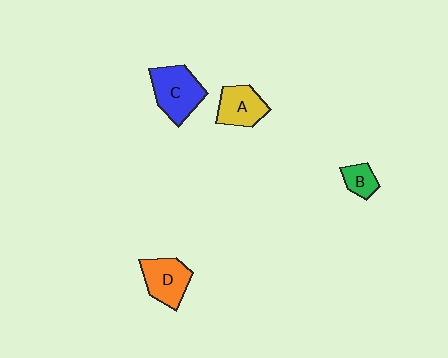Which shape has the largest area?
Shape C (blue).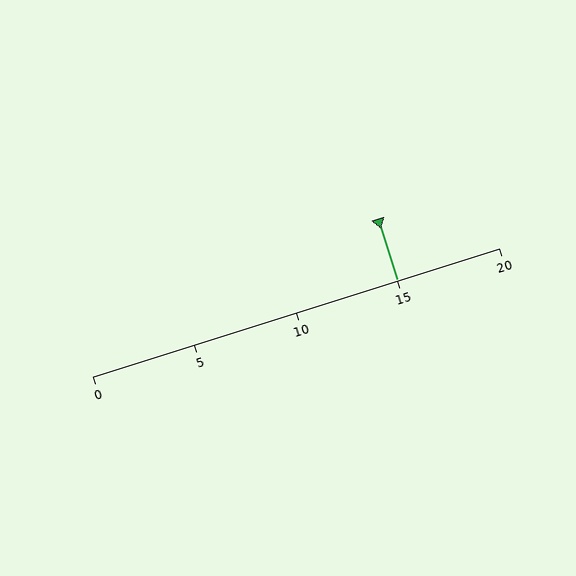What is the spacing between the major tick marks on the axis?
The major ticks are spaced 5 apart.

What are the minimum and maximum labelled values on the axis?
The axis runs from 0 to 20.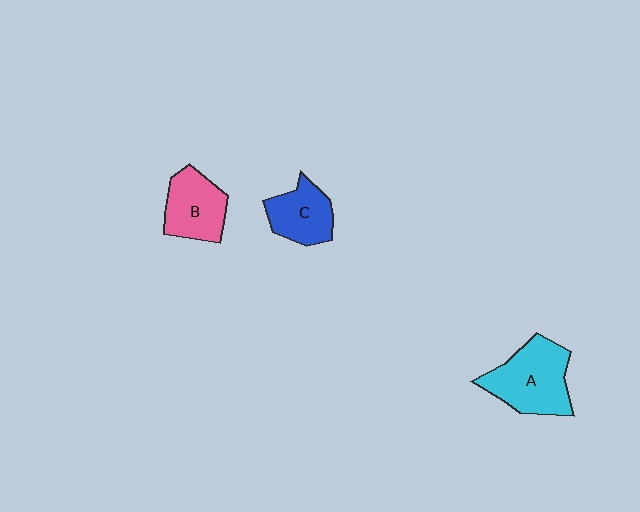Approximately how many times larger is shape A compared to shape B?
Approximately 1.4 times.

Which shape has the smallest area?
Shape C (blue).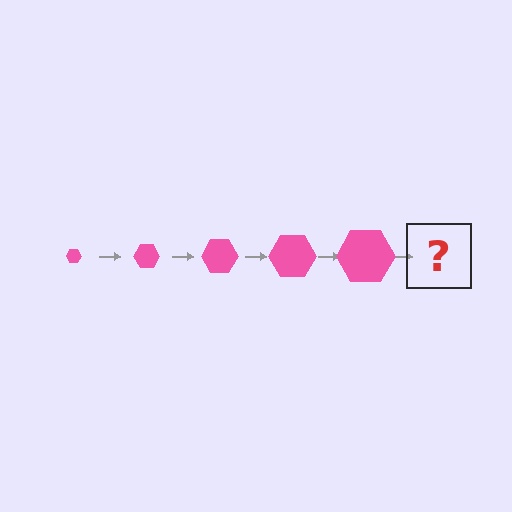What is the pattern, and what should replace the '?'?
The pattern is that the hexagon gets progressively larger each step. The '?' should be a pink hexagon, larger than the previous one.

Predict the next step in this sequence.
The next step is a pink hexagon, larger than the previous one.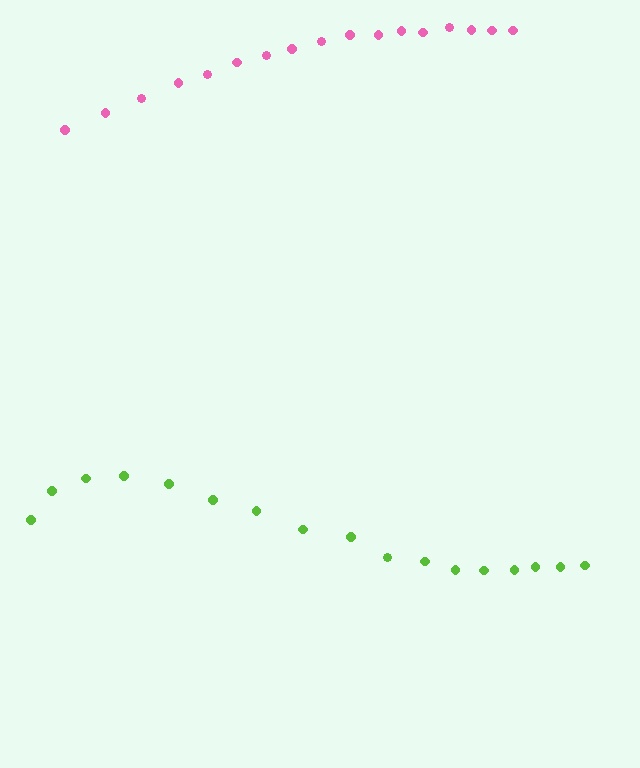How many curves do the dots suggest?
There are 2 distinct paths.